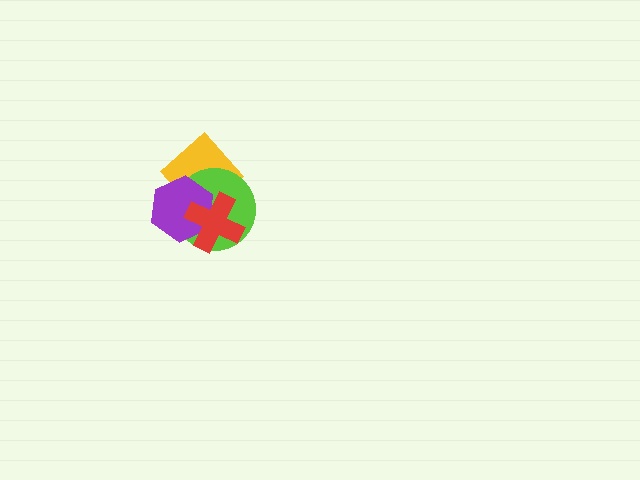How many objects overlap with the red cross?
3 objects overlap with the red cross.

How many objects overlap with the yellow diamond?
3 objects overlap with the yellow diamond.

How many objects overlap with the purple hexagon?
3 objects overlap with the purple hexagon.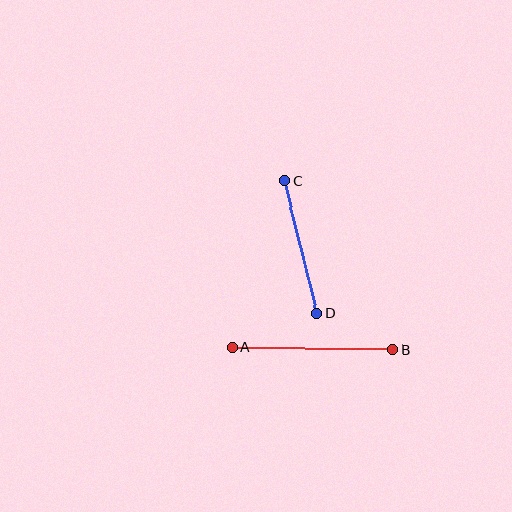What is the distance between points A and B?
The distance is approximately 161 pixels.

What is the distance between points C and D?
The distance is approximately 136 pixels.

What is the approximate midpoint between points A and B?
The midpoint is at approximately (313, 348) pixels.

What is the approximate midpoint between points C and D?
The midpoint is at approximately (301, 247) pixels.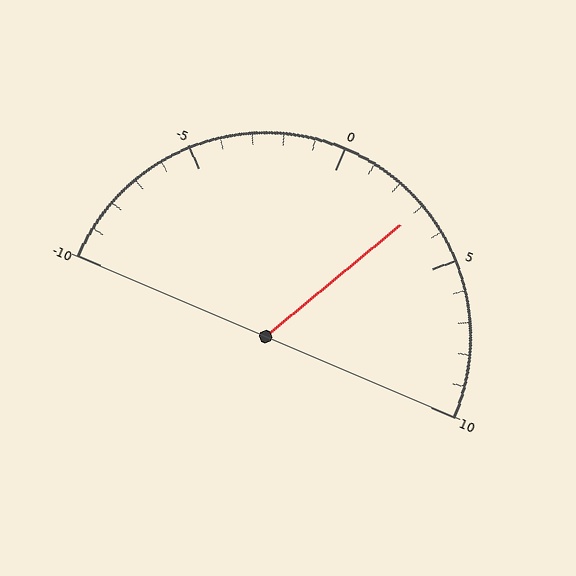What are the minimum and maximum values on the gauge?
The gauge ranges from -10 to 10.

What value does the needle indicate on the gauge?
The needle indicates approximately 3.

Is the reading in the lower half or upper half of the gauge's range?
The reading is in the upper half of the range (-10 to 10).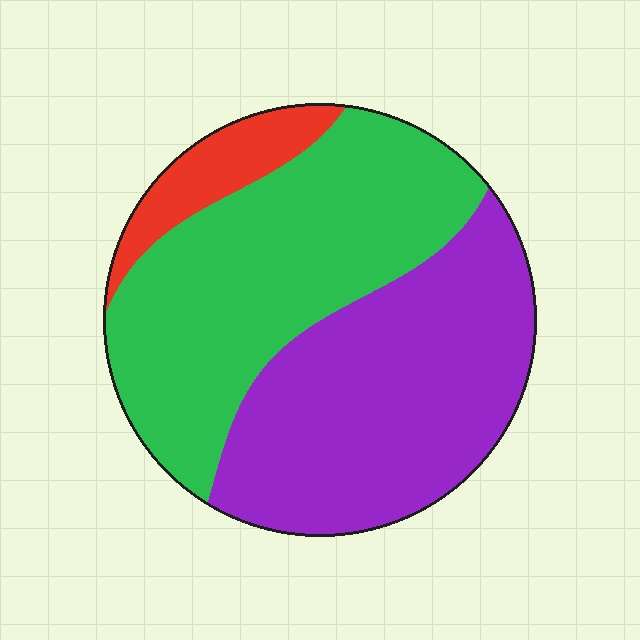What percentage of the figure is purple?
Purple covers around 45% of the figure.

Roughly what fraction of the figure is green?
Green covers around 45% of the figure.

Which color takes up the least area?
Red, at roughly 10%.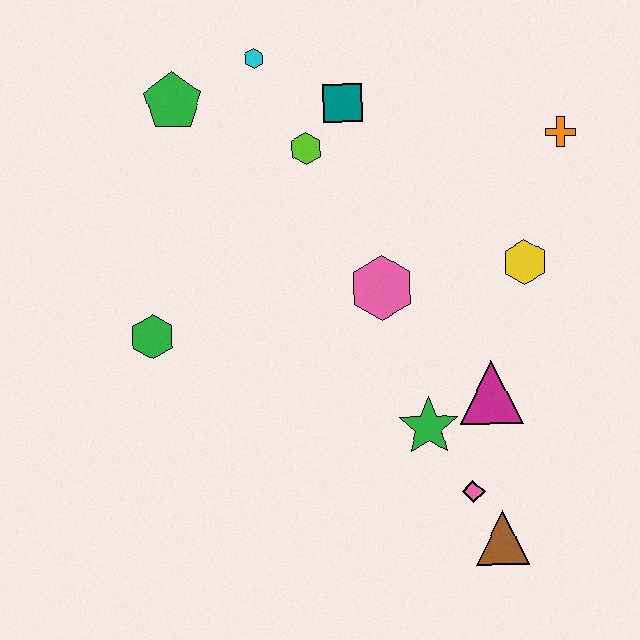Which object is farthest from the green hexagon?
The orange cross is farthest from the green hexagon.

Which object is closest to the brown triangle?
The pink diamond is closest to the brown triangle.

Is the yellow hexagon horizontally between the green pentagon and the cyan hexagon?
No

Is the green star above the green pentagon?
No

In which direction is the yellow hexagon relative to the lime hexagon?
The yellow hexagon is to the right of the lime hexagon.